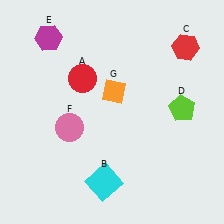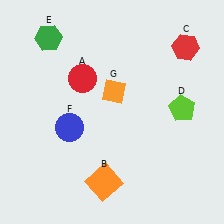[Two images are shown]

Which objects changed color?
B changed from cyan to orange. E changed from magenta to green. F changed from pink to blue.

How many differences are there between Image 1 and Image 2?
There are 3 differences between the two images.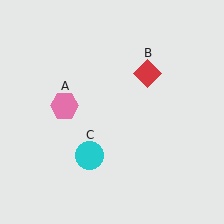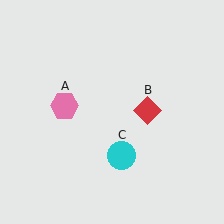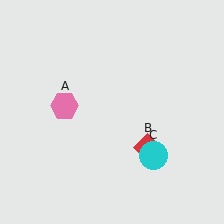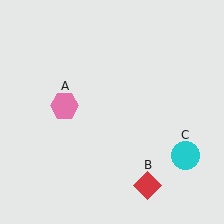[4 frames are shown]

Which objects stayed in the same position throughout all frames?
Pink hexagon (object A) remained stationary.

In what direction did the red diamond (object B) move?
The red diamond (object B) moved down.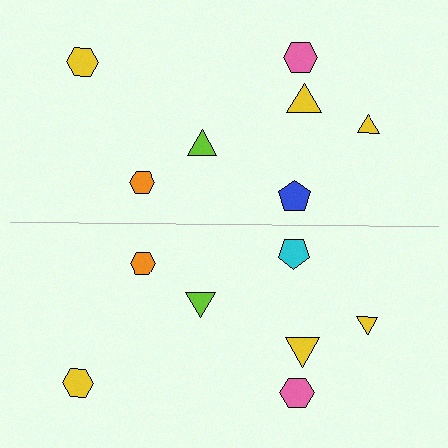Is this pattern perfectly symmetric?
No, the pattern is not perfectly symmetric. The cyan pentagon on the bottom side breaks the symmetry — its mirror counterpart is blue.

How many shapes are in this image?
There are 14 shapes in this image.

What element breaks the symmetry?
The cyan pentagon on the bottom side breaks the symmetry — its mirror counterpart is blue.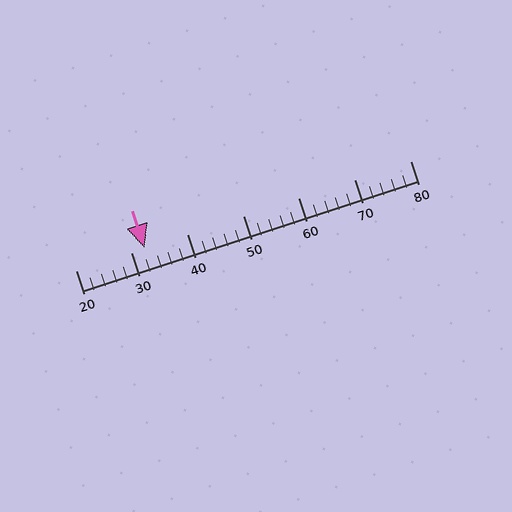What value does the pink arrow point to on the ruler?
The pink arrow points to approximately 32.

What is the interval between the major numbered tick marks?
The major tick marks are spaced 10 units apart.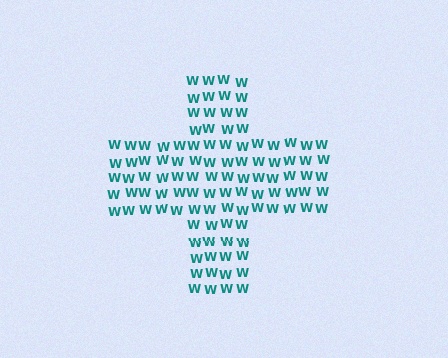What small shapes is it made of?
It is made of small letter W's.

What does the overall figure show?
The overall figure shows a cross.